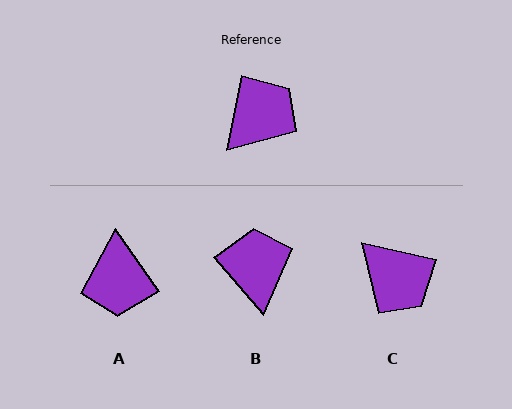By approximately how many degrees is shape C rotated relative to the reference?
Approximately 91 degrees clockwise.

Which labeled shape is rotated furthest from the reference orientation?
A, about 133 degrees away.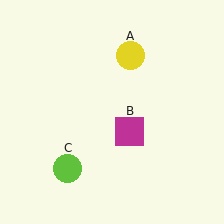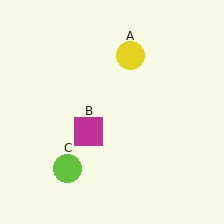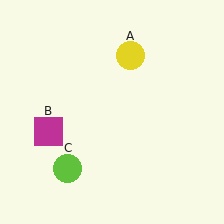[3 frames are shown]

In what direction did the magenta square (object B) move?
The magenta square (object B) moved left.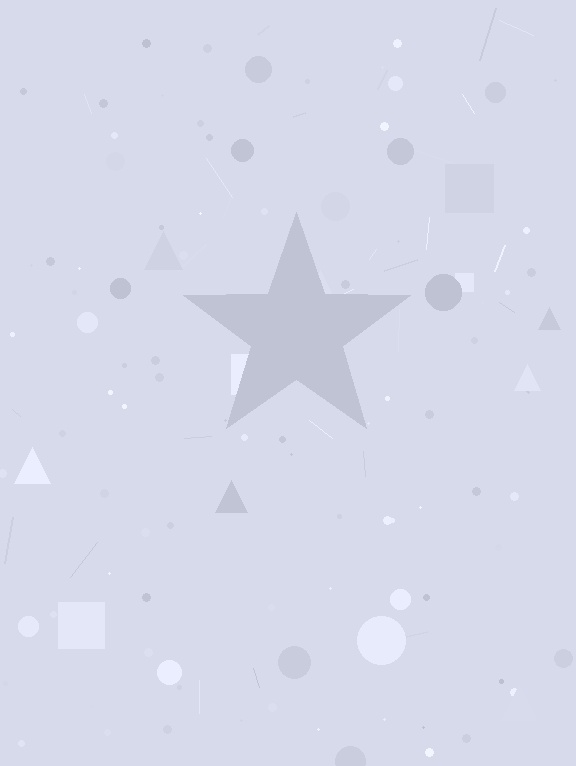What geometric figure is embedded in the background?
A star is embedded in the background.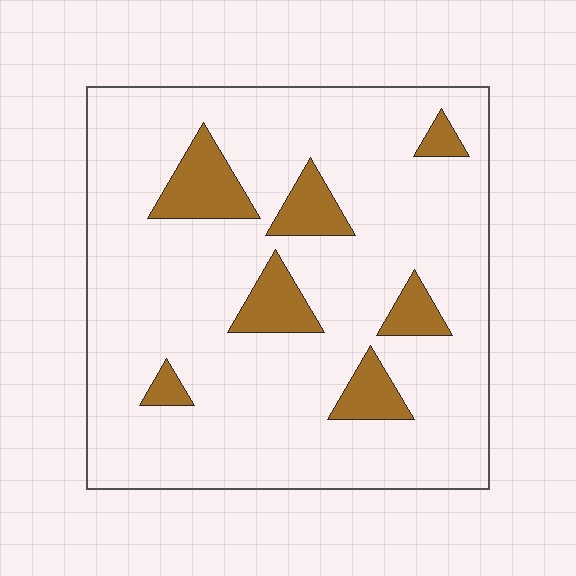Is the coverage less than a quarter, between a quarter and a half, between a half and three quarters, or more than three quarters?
Less than a quarter.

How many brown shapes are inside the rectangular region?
7.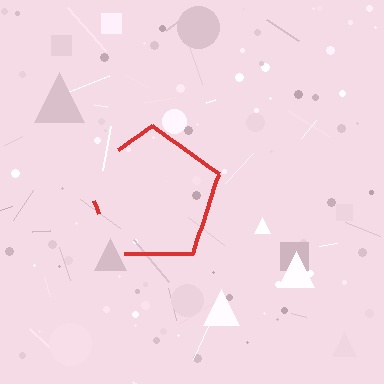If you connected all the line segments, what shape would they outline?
They would outline a pentagon.